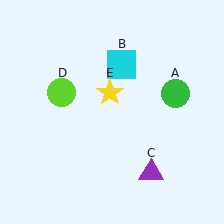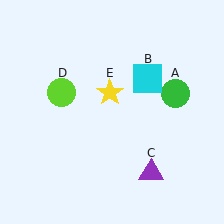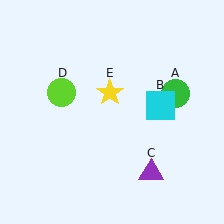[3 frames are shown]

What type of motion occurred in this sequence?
The cyan square (object B) rotated clockwise around the center of the scene.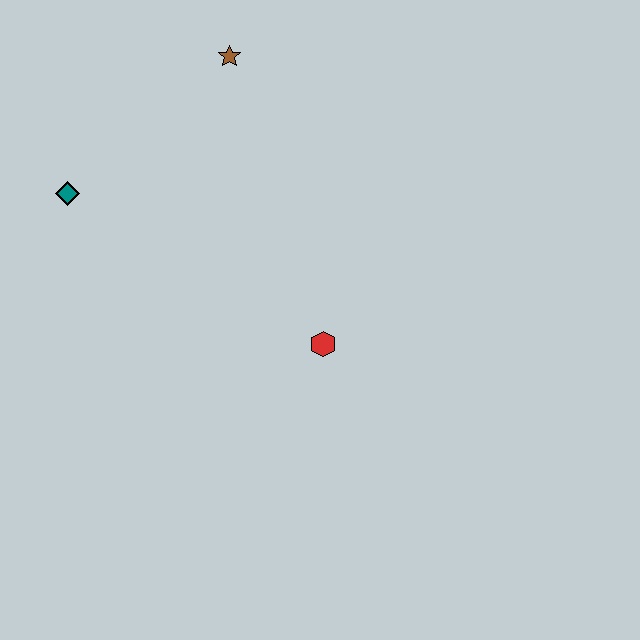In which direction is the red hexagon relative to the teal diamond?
The red hexagon is to the right of the teal diamond.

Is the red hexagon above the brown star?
No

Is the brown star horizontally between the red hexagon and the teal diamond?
Yes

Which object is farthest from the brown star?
The red hexagon is farthest from the brown star.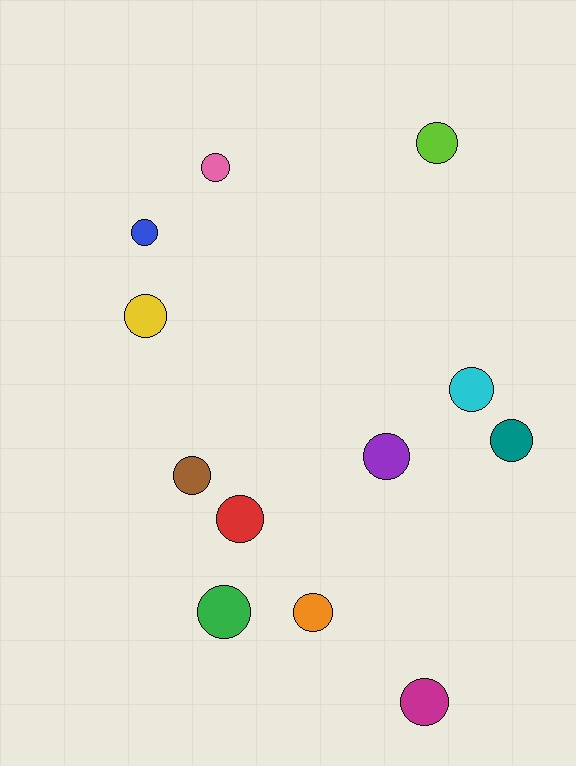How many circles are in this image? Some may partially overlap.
There are 12 circles.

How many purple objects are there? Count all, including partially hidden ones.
There is 1 purple object.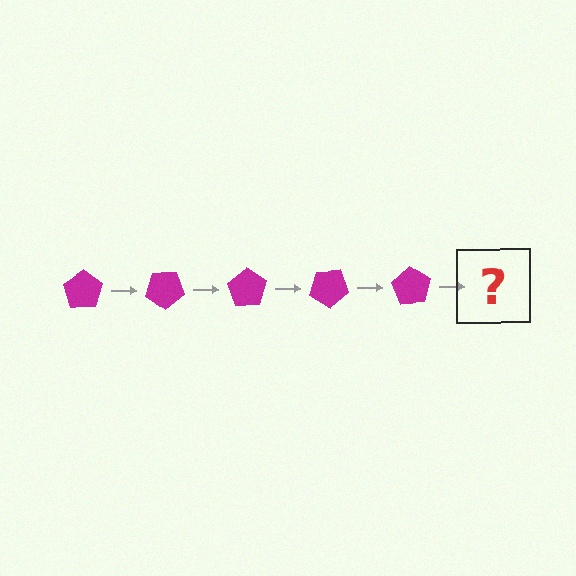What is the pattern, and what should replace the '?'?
The pattern is that the pentagon rotates 35 degrees each step. The '?' should be a magenta pentagon rotated 175 degrees.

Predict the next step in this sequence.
The next step is a magenta pentagon rotated 175 degrees.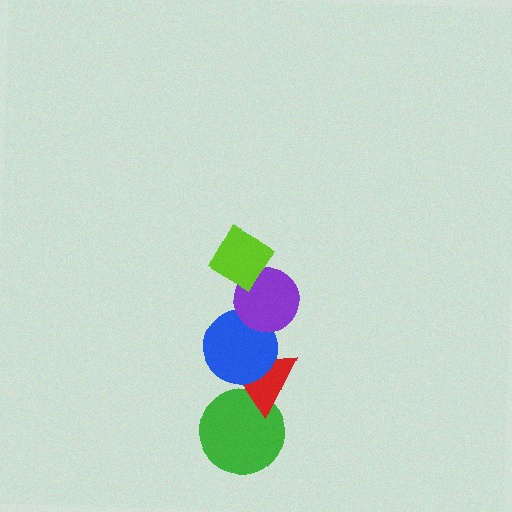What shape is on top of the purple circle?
The lime diamond is on top of the purple circle.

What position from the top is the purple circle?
The purple circle is 2nd from the top.